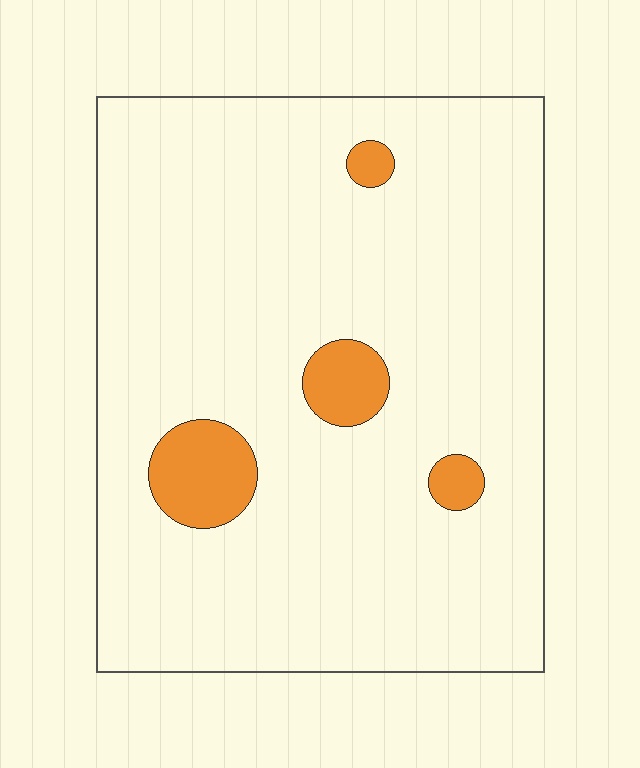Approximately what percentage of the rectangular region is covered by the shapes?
Approximately 10%.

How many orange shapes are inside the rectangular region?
4.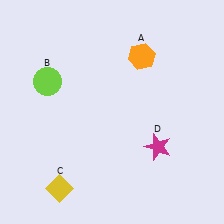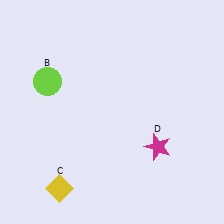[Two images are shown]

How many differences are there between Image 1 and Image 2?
There is 1 difference between the two images.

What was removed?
The orange hexagon (A) was removed in Image 2.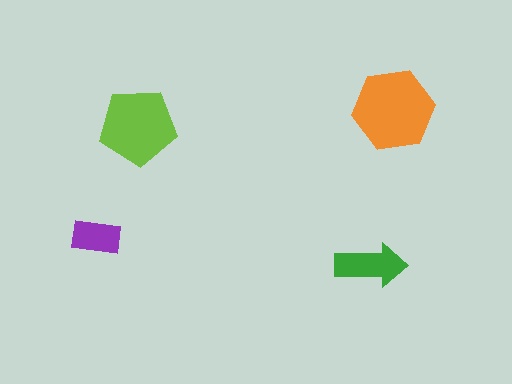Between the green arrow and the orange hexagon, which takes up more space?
The orange hexagon.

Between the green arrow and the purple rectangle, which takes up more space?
The green arrow.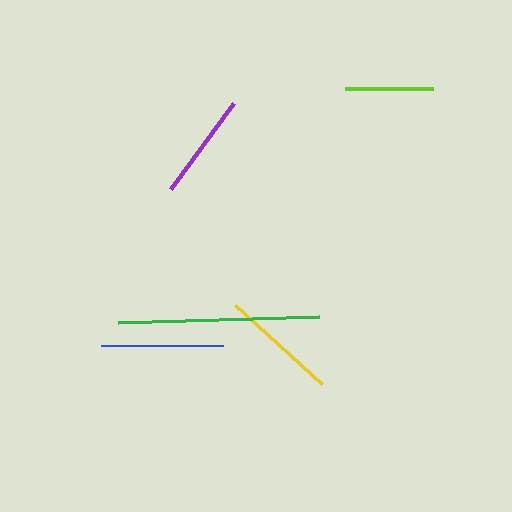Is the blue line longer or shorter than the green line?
The green line is longer than the blue line.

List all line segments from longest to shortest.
From longest to shortest: green, blue, yellow, purple, lime.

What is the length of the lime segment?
The lime segment is approximately 88 pixels long.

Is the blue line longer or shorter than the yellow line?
The blue line is longer than the yellow line.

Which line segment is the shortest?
The lime line is the shortest at approximately 88 pixels.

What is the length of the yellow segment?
The yellow segment is approximately 118 pixels long.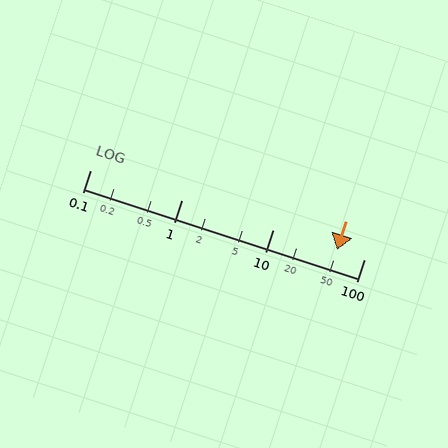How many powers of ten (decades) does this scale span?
The scale spans 3 decades, from 0.1 to 100.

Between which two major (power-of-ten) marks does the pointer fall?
The pointer is between 10 and 100.